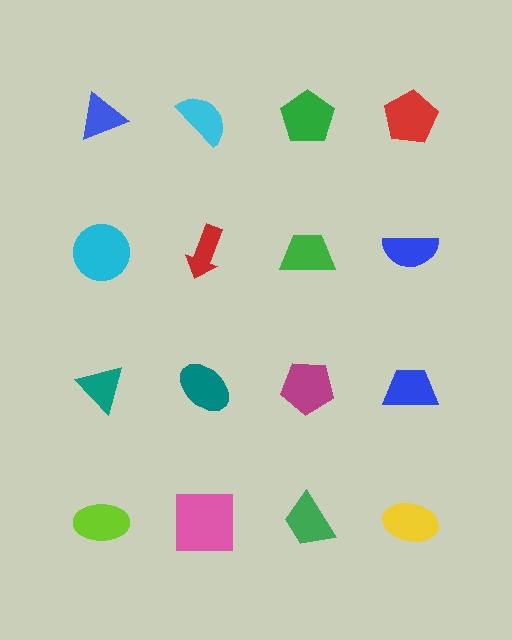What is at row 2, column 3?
A green trapezoid.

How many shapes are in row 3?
4 shapes.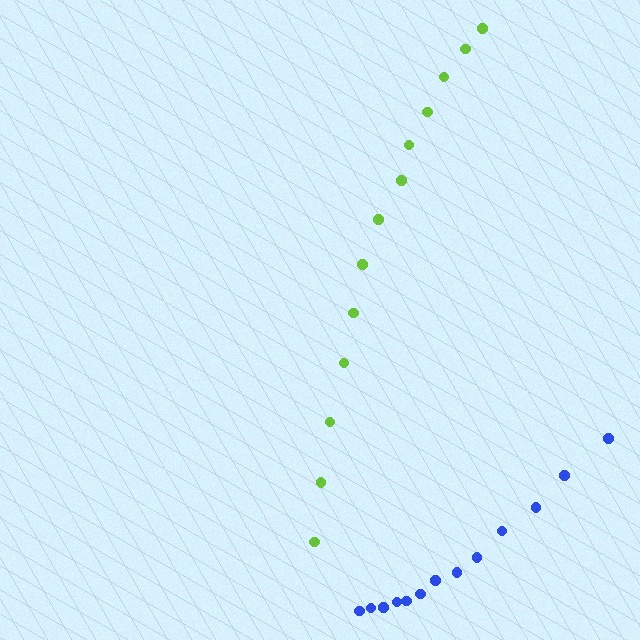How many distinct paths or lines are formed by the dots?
There are 2 distinct paths.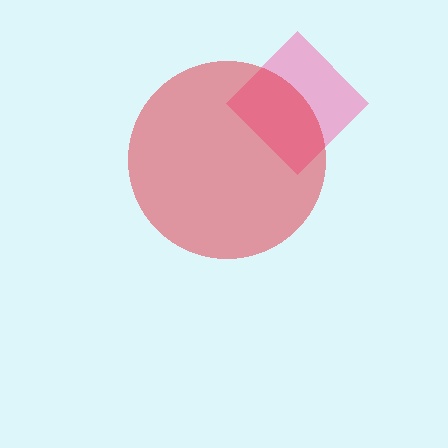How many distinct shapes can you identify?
There are 2 distinct shapes: a pink diamond, a red circle.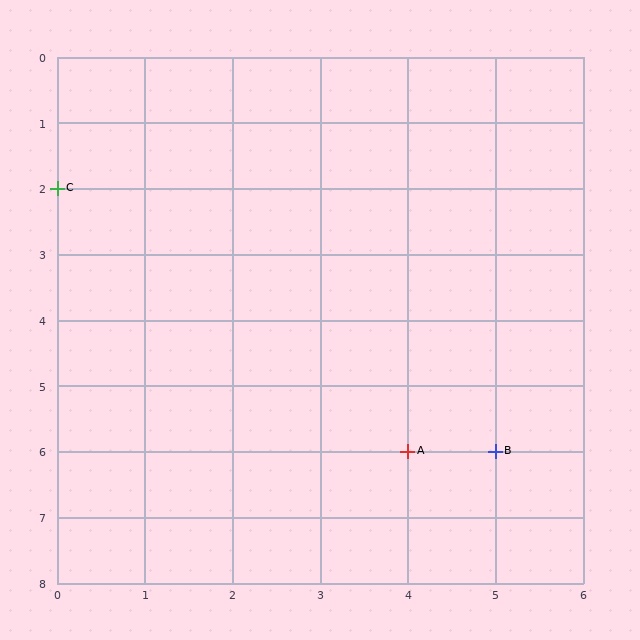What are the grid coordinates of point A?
Point A is at grid coordinates (4, 6).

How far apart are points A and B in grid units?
Points A and B are 1 column apart.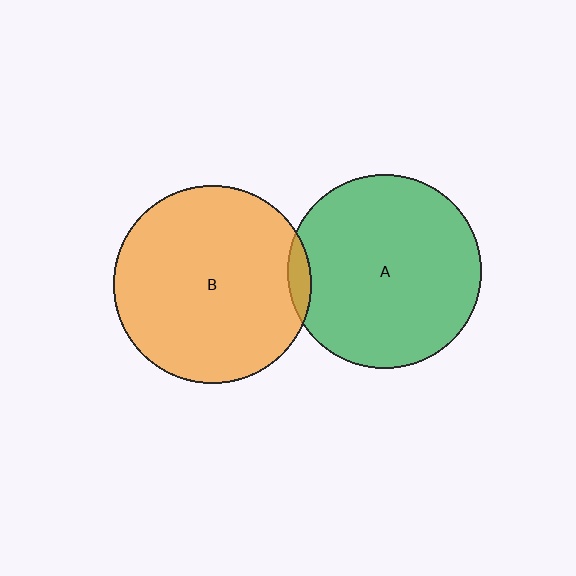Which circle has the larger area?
Circle B (orange).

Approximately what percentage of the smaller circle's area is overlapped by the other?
Approximately 5%.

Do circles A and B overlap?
Yes.